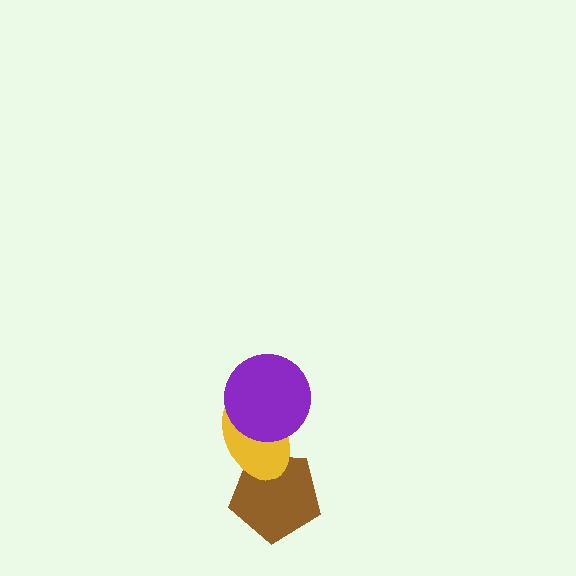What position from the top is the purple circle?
The purple circle is 1st from the top.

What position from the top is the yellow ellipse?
The yellow ellipse is 2nd from the top.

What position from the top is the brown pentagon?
The brown pentagon is 3rd from the top.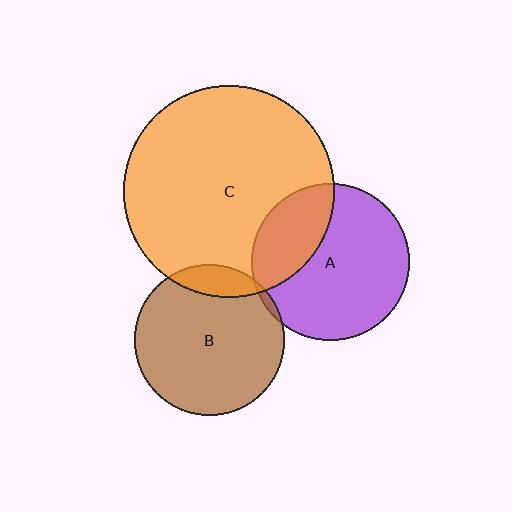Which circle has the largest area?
Circle C (orange).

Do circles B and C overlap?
Yes.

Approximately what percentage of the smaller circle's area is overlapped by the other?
Approximately 10%.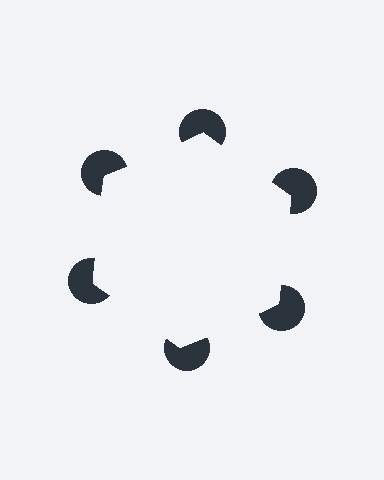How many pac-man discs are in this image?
There are 6 — one at each vertex of the illusory hexagon.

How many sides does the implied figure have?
6 sides.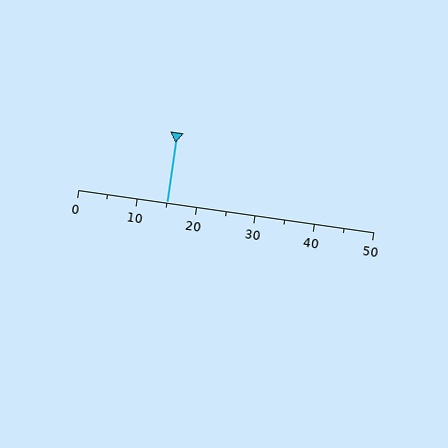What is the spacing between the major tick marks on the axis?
The major ticks are spaced 10 apart.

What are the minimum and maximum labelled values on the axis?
The axis runs from 0 to 50.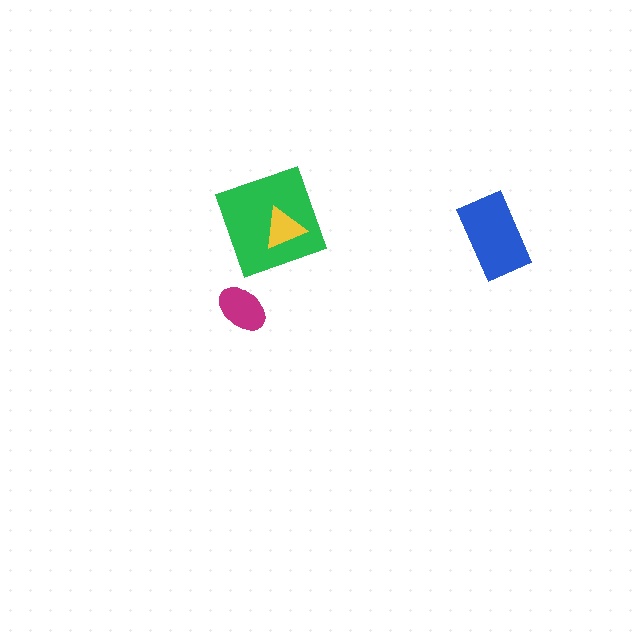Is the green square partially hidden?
Yes, it is partially covered by another shape.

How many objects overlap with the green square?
1 object overlaps with the green square.